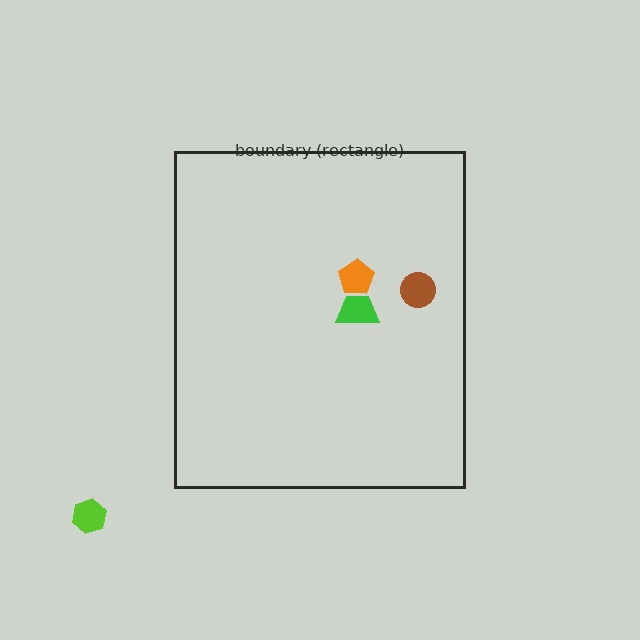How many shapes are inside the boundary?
3 inside, 1 outside.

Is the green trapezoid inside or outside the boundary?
Inside.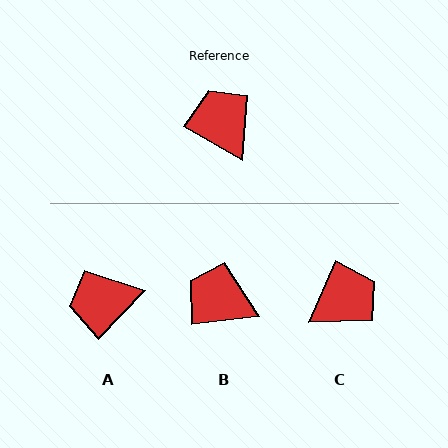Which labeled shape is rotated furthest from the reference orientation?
C, about 84 degrees away.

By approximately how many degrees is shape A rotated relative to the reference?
Approximately 76 degrees counter-clockwise.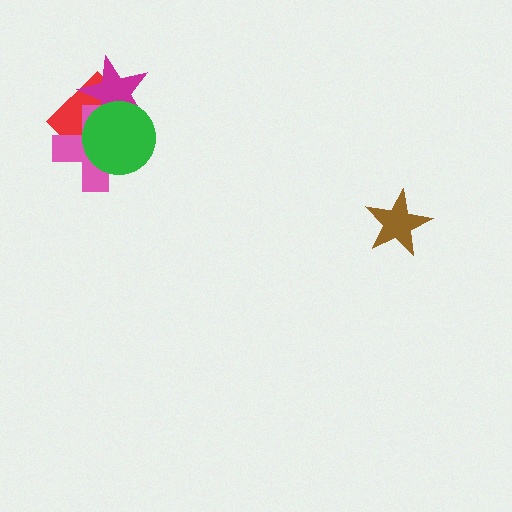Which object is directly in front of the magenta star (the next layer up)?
The pink cross is directly in front of the magenta star.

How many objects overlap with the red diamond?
3 objects overlap with the red diamond.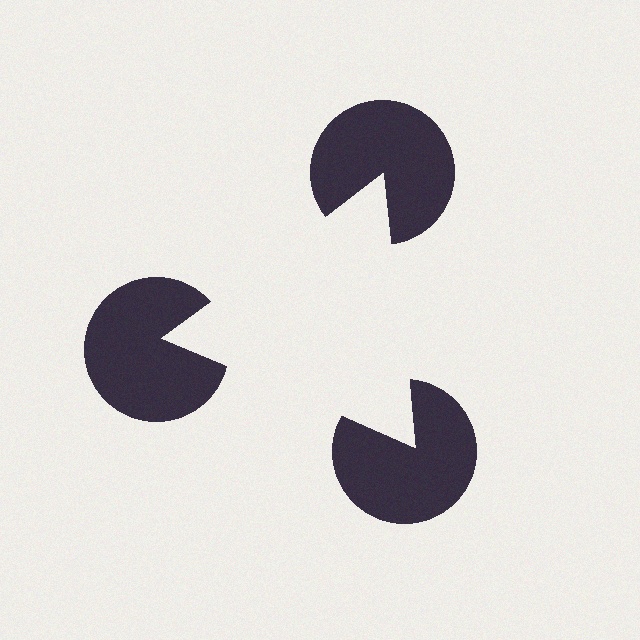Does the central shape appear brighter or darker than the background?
It typically appears slightly brighter than the background, even though no actual brightness change is drawn.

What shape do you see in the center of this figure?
An illusory triangle — its edges are inferred from the aligned wedge cuts in the pac-man discs, not physically drawn.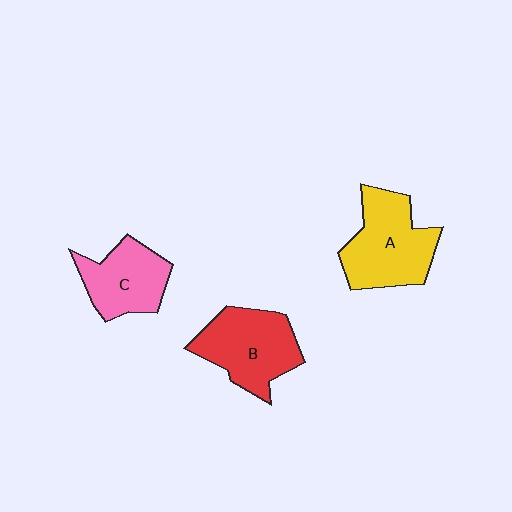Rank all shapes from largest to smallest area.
From largest to smallest: A (yellow), B (red), C (pink).